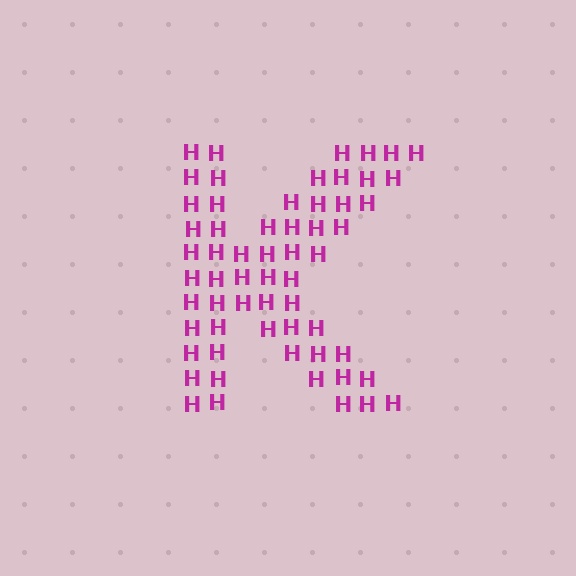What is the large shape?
The large shape is the letter K.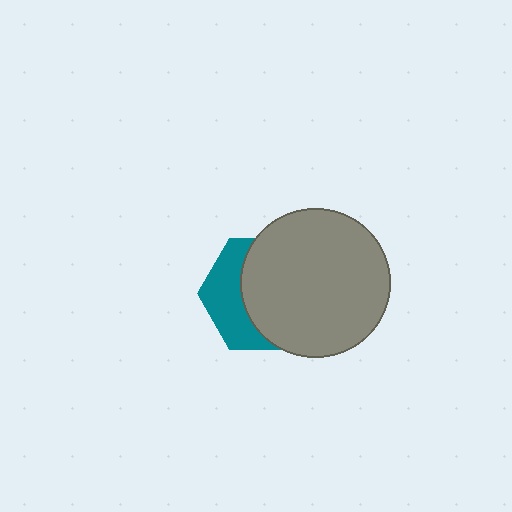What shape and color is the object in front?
The object in front is a gray circle.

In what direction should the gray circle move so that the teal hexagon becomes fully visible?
The gray circle should move right. That is the shortest direction to clear the overlap and leave the teal hexagon fully visible.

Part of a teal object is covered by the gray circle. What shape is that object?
It is a hexagon.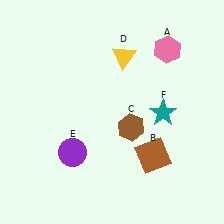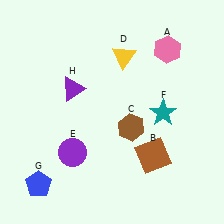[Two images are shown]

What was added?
A blue pentagon (G), a purple triangle (H) were added in Image 2.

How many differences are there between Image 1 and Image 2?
There are 2 differences between the two images.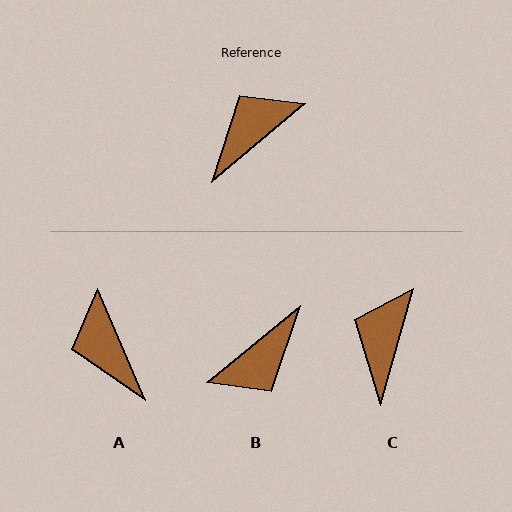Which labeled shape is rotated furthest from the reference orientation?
B, about 179 degrees away.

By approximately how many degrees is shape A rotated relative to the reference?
Approximately 73 degrees counter-clockwise.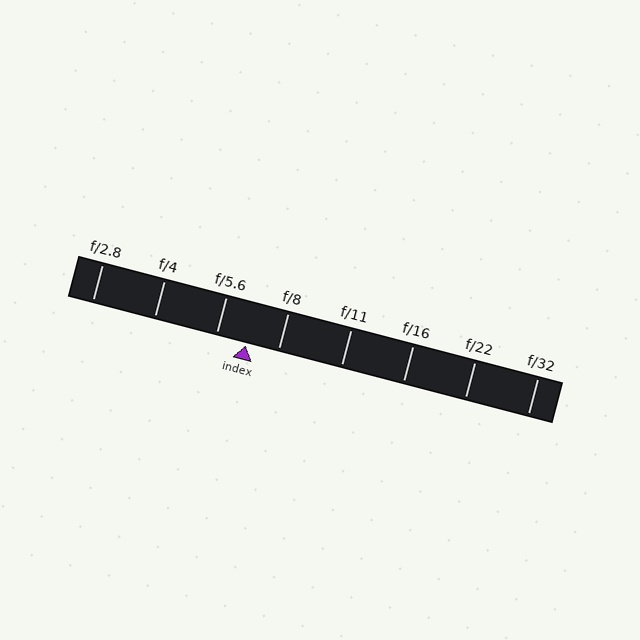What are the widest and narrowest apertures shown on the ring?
The widest aperture shown is f/2.8 and the narrowest is f/32.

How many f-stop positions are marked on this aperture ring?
There are 8 f-stop positions marked.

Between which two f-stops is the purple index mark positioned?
The index mark is between f/5.6 and f/8.